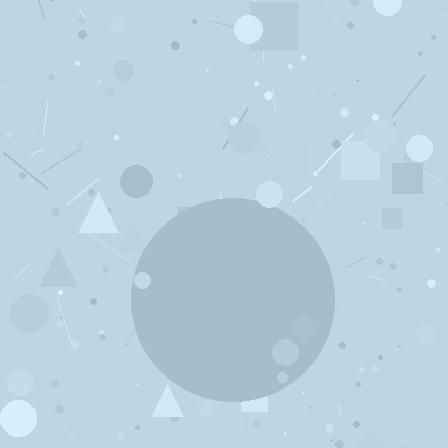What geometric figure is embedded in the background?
A circle is embedded in the background.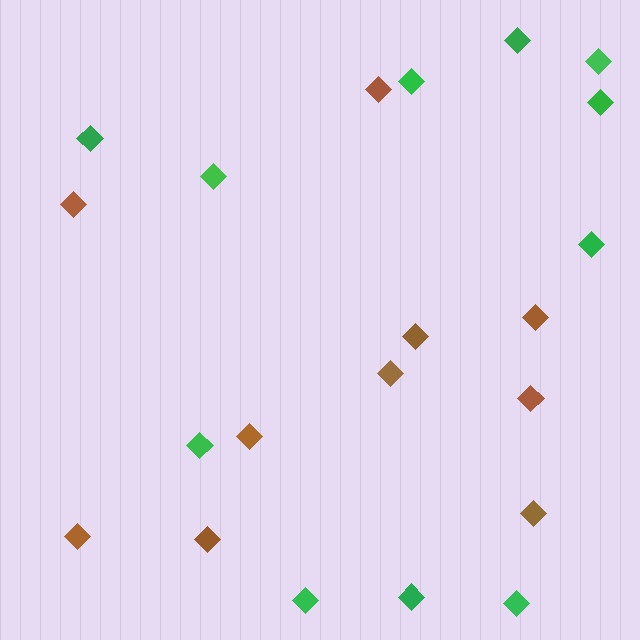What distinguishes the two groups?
There are 2 groups: one group of brown diamonds (10) and one group of green diamonds (11).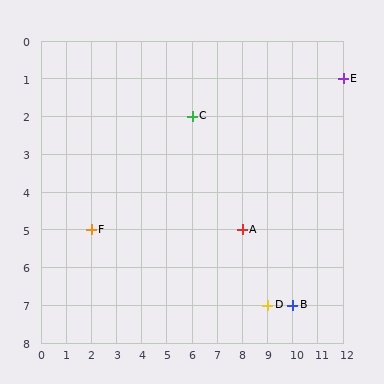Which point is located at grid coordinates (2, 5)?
Point F is at (2, 5).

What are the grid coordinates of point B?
Point B is at grid coordinates (10, 7).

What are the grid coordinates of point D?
Point D is at grid coordinates (9, 7).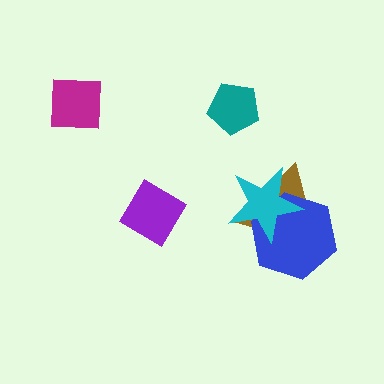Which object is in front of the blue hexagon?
The cyan star is in front of the blue hexagon.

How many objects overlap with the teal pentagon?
0 objects overlap with the teal pentagon.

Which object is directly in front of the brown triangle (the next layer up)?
The blue hexagon is directly in front of the brown triangle.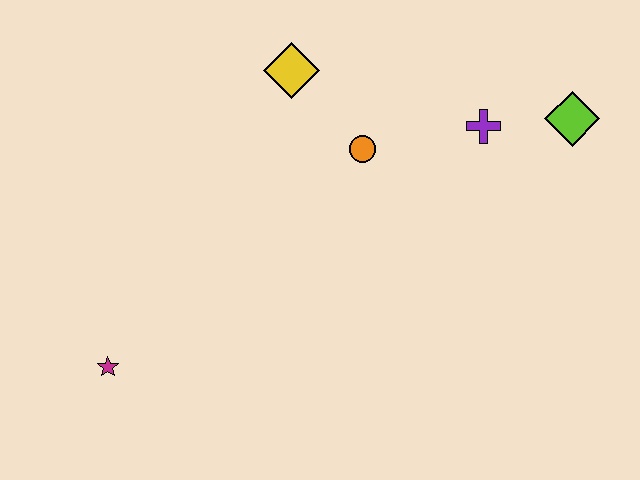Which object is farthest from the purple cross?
The magenta star is farthest from the purple cross.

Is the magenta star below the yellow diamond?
Yes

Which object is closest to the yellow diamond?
The orange circle is closest to the yellow diamond.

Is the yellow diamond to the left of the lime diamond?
Yes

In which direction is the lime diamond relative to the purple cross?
The lime diamond is to the right of the purple cross.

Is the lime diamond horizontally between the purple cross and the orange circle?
No